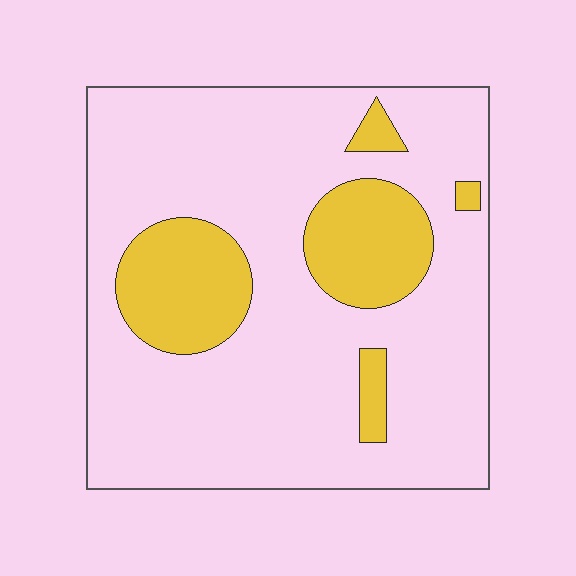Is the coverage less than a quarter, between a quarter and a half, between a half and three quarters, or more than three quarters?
Less than a quarter.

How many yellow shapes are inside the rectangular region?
5.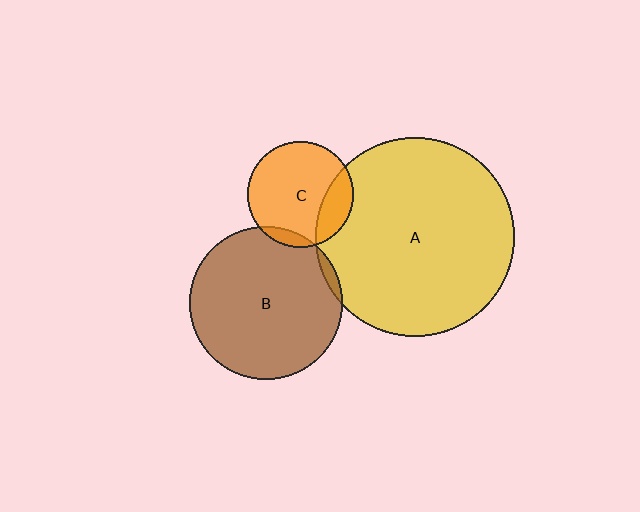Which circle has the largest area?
Circle A (yellow).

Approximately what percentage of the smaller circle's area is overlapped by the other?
Approximately 5%.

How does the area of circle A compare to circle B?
Approximately 1.7 times.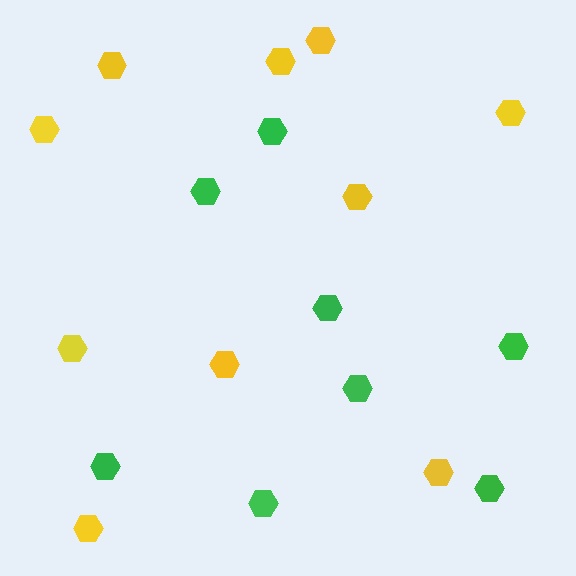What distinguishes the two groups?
There are 2 groups: one group of green hexagons (8) and one group of yellow hexagons (10).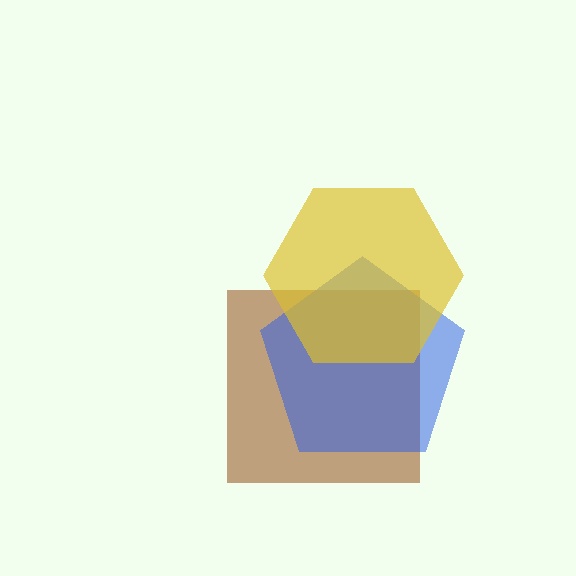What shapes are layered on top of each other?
The layered shapes are: a brown square, a blue pentagon, a yellow hexagon.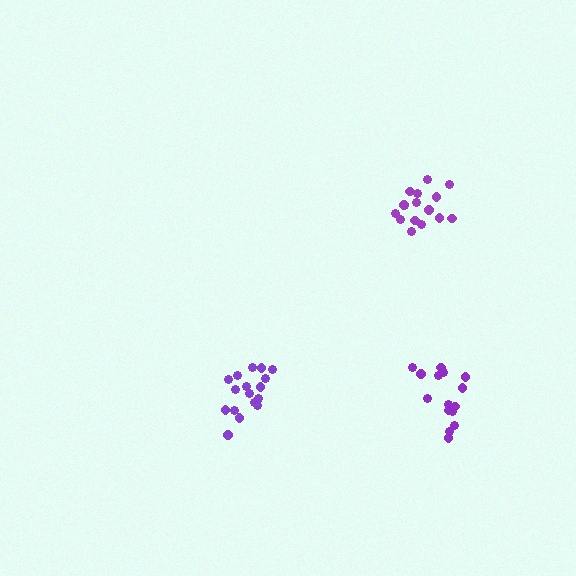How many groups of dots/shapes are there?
There are 3 groups.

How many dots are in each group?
Group 1: 15 dots, Group 2: 17 dots, Group 3: 16 dots (48 total).